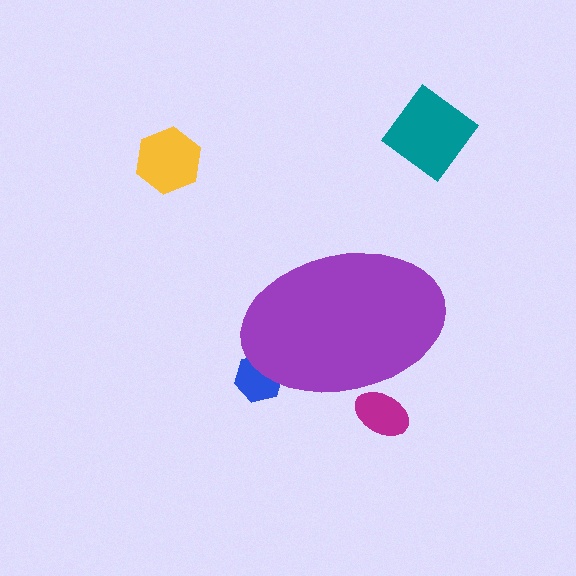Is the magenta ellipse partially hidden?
Yes, the magenta ellipse is partially hidden behind the purple ellipse.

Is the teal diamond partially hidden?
No, the teal diamond is fully visible.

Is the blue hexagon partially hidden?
Yes, the blue hexagon is partially hidden behind the purple ellipse.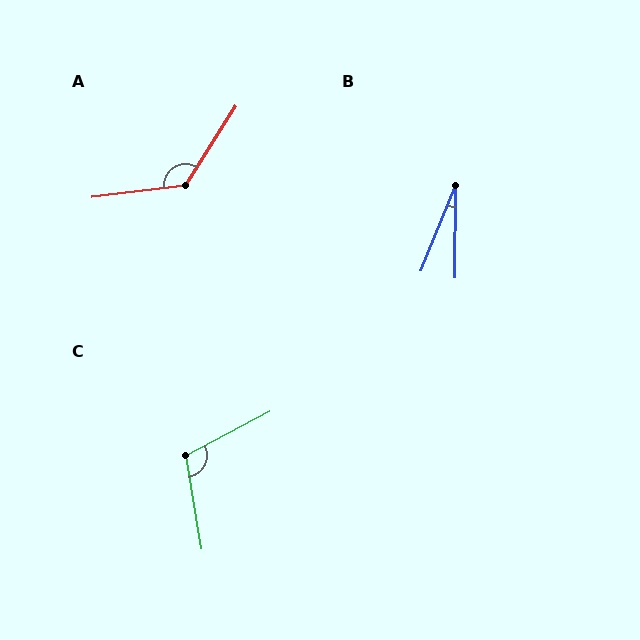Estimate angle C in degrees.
Approximately 108 degrees.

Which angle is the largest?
A, at approximately 130 degrees.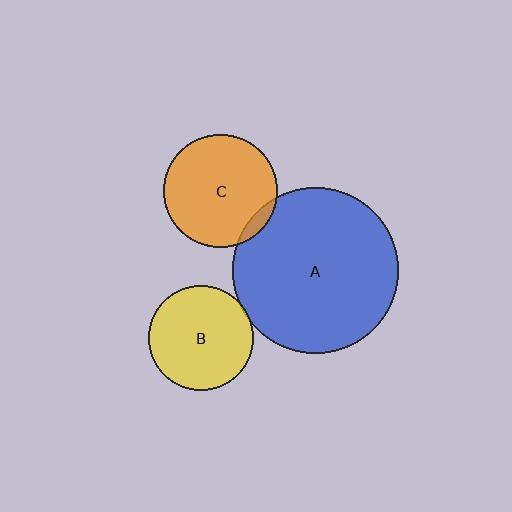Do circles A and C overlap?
Yes.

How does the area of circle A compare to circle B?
Approximately 2.5 times.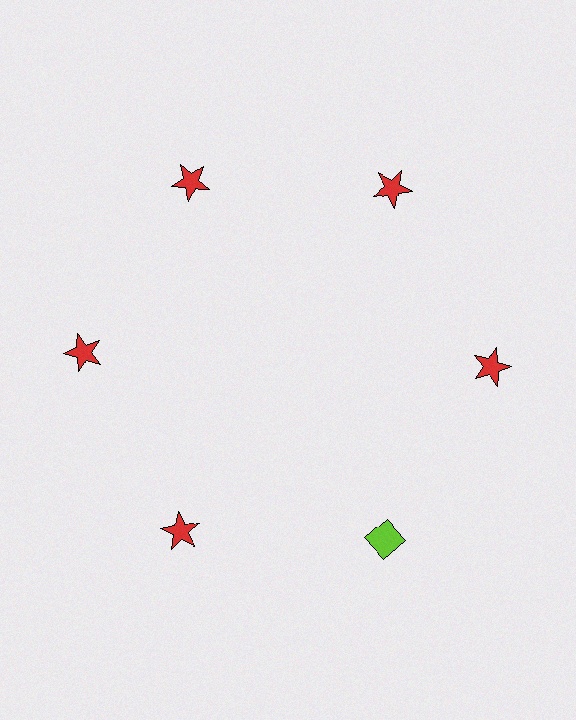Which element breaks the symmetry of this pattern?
The lime diamond at roughly the 5 o'clock position breaks the symmetry. All other shapes are red stars.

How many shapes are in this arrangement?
There are 6 shapes arranged in a ring pattern.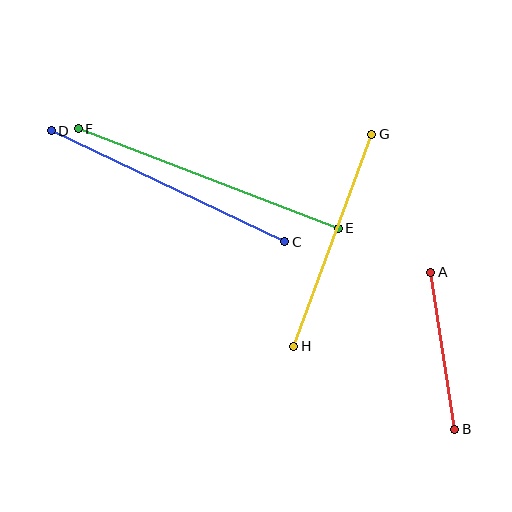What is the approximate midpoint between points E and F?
The midpoint is at approximately (208, 178) pixels.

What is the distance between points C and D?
The distance is approximately 259 pixels.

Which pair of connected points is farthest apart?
Points E and F are farthest apart.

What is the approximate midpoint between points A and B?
The midpoint is at approximately (443, 351) pixels.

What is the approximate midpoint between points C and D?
The midpoint is at approximately (168, 186) pixels.